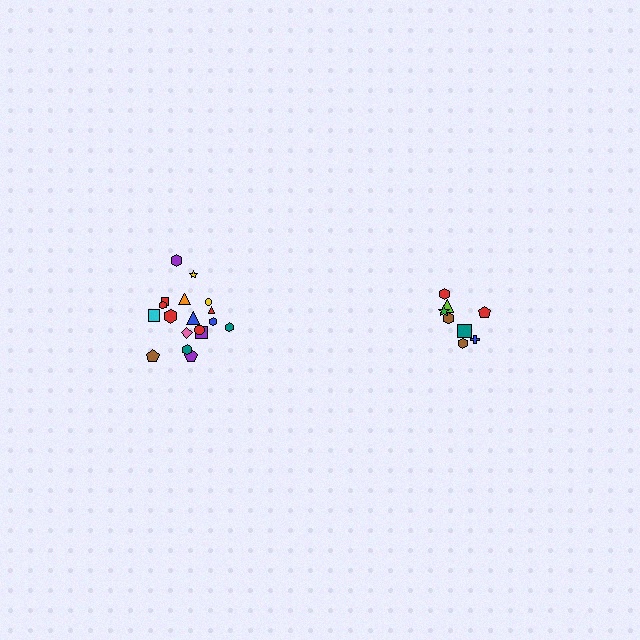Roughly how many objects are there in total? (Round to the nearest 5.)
Roughly 25 objects in total.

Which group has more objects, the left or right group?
The left group.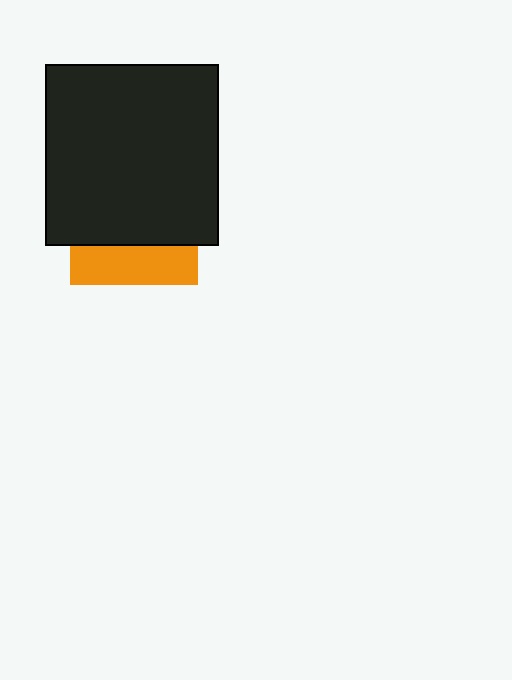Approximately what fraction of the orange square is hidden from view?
Roughly 69% of the orange square is hidden behind the black rectangle.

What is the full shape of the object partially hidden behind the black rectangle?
The partially hidden object is an orange square.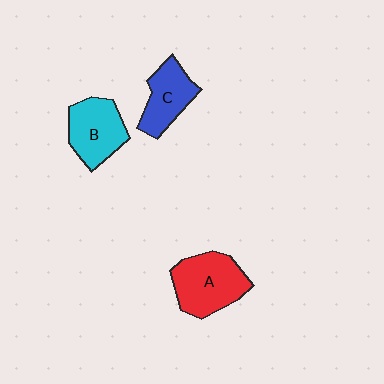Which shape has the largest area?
Shape A (red).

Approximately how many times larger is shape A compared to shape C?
Approximately 1.4 times.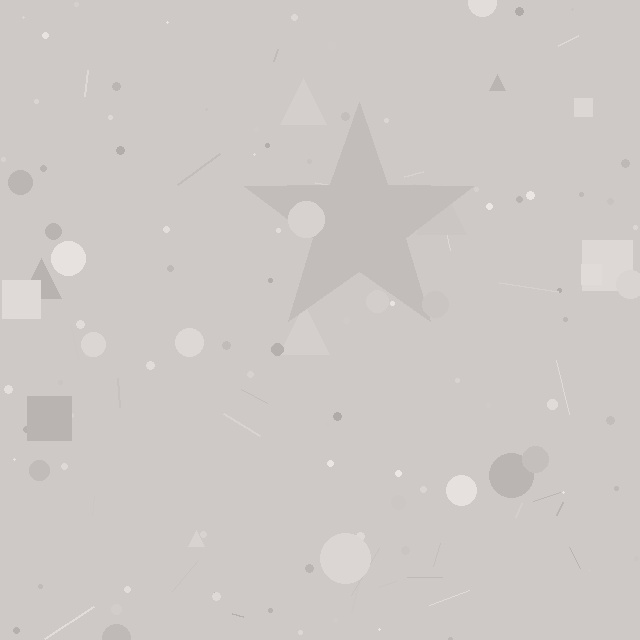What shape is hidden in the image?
A star is hidden in the image.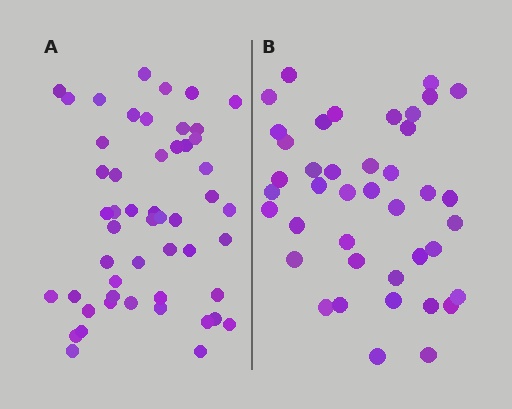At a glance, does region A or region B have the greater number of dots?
Region A (the left region) has more dots.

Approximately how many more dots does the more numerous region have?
Region A has roughly 10 or so more dots than region B.